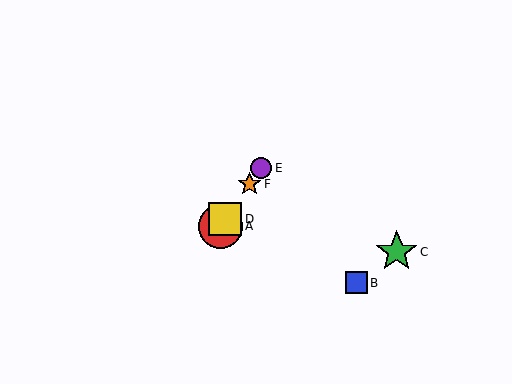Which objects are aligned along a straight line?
Objects A, D, E, F are aligned along a straight line.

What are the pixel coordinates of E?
Object E is at (261, 168).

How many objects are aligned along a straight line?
4 objects (A, D, E, F) are aligned along a straight line.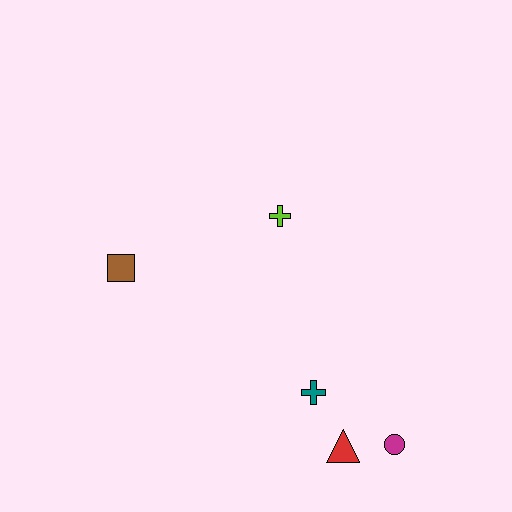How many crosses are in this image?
There are 2 crosses.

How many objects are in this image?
There are 5 objects.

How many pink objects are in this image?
There are no pink objects.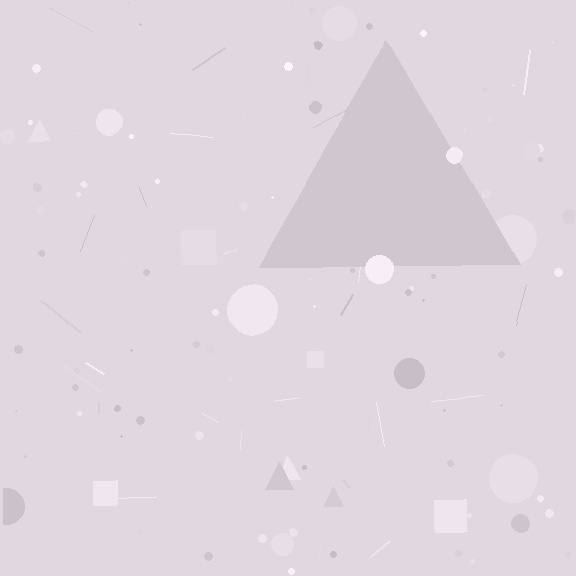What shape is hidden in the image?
A triangle is hidden in the image.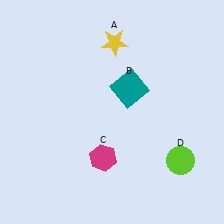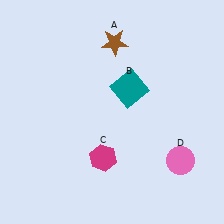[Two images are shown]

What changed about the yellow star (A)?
In Image 1, A is yellow. In Image 2, it changed to brown.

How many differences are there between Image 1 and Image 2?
There are 2 differences between the two images.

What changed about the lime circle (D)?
In Image 1, D is lime. In Image 2, it changed to pink.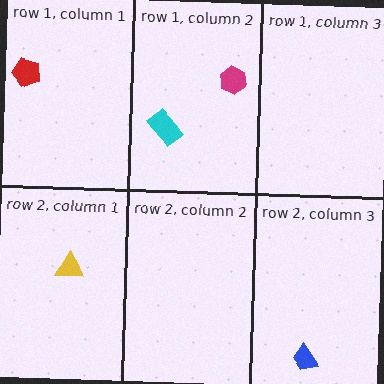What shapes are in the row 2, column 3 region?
The blue trapezoid.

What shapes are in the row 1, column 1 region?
The red pentagon.